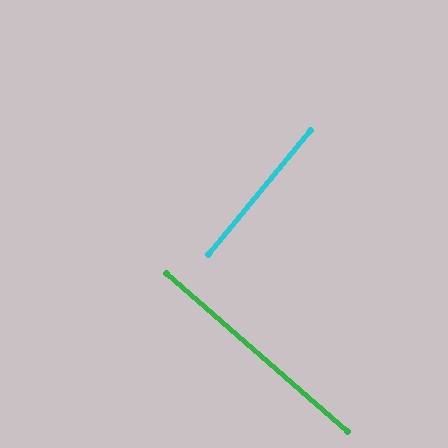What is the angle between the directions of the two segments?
Approximately 89 degrees.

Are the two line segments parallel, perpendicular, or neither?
Perpendicular — they meet at approximately 89°.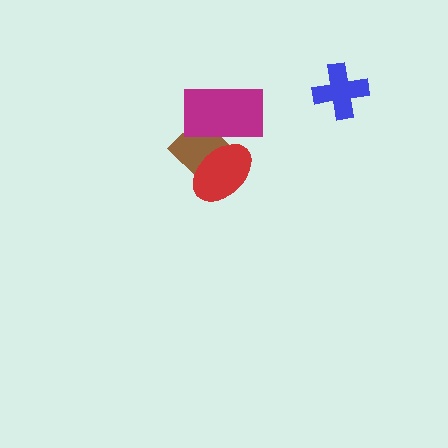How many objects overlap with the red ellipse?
2 objects overlap with the red ellipse.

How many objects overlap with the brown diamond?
2 objects overlap with the brown diamond.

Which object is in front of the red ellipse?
The magenta rectangle is in front of the red ellipse.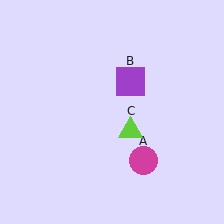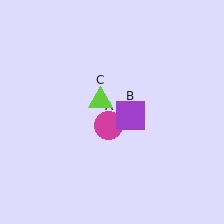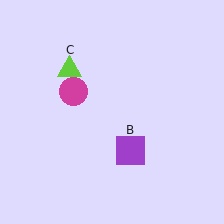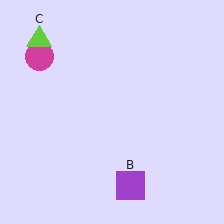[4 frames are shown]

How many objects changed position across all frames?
3 objects changed position: magenta circle (object A), purple square (object B), lime triangle (object C).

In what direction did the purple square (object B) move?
The purple square (object B) moved down.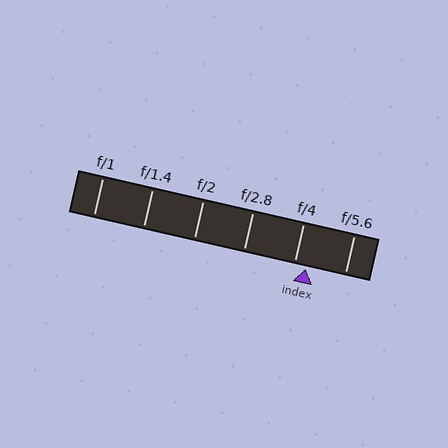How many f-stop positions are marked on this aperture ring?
There are 6 f-stop positions marked.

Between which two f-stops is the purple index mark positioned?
The index mark is between f/4 and f/5.6.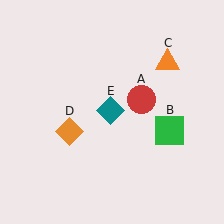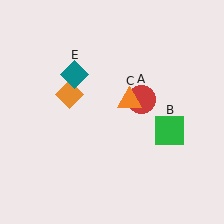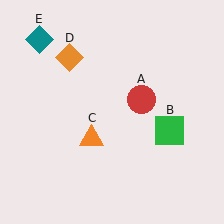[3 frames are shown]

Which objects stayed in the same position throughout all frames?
Red circle (object A) and green square (object B) remained stationary.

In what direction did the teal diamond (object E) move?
The teal diamond (object E) moved up and to the left.